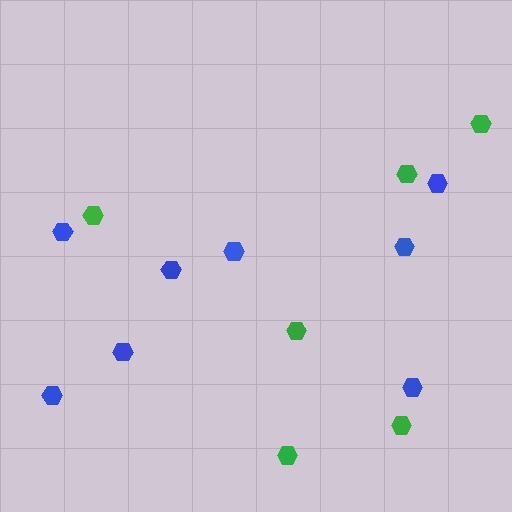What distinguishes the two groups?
There are 2 groups: one group of green hexagons (6) and one group of blue hexagons (8).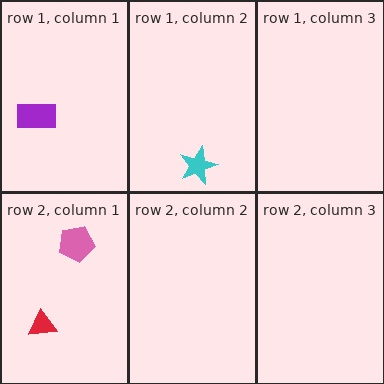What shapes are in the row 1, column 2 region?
The cyan star.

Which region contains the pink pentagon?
The row 2, column 1 region.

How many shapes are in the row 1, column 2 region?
1.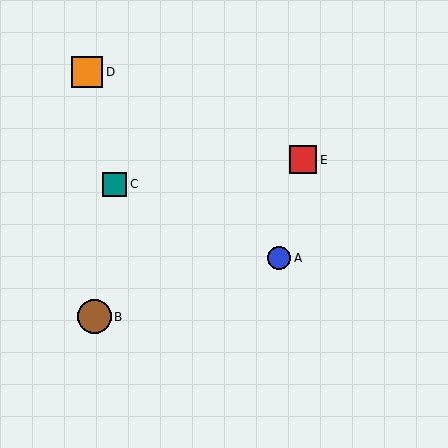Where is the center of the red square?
The center of the red square is at (303, 160).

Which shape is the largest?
The brown circle (labeled B) is the largest.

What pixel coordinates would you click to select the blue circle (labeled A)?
Click at (279, 258) to select the blue circle A.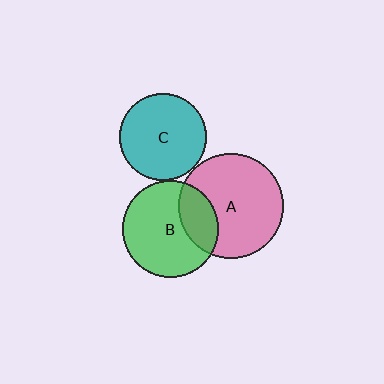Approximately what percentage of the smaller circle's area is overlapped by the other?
Approximately 25%.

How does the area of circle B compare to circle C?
Approximately 1.2 times.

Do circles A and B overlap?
Yes.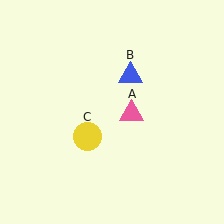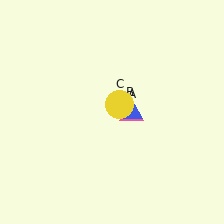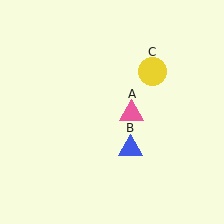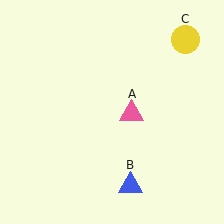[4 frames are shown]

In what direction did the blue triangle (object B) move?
The blue triangle (object B) moved down.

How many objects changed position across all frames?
2 objects changed position: blue triangle (object B), yellow circle (object C).